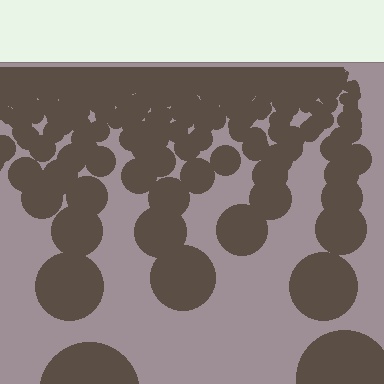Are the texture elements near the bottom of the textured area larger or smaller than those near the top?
Larger. Near the bottom, elements are closer to the viewer and appear at a bigger on-screen size.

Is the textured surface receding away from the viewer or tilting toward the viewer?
The surface is receding away from the viewer. Texture elements get smaller and denser toward the top.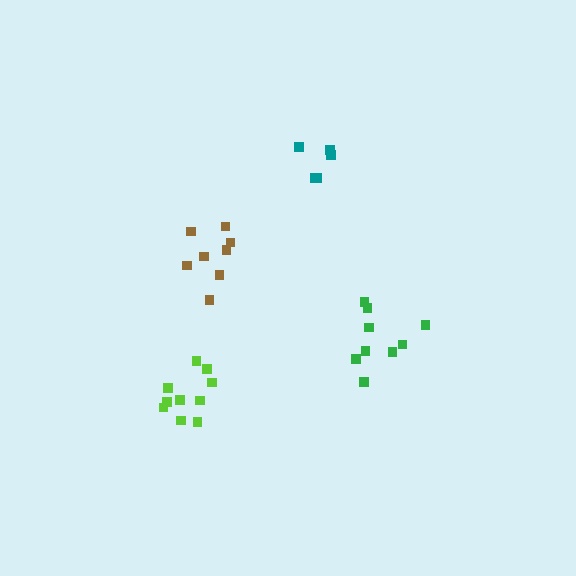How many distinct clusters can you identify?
There are 4 distinct clusters.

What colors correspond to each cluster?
The clusters are colored: brown, green, teal, lime.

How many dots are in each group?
Group 1: 8 dots, Group 2: 9 dots, Group 3: 5 dots, Group 4: 10 dots (32 total).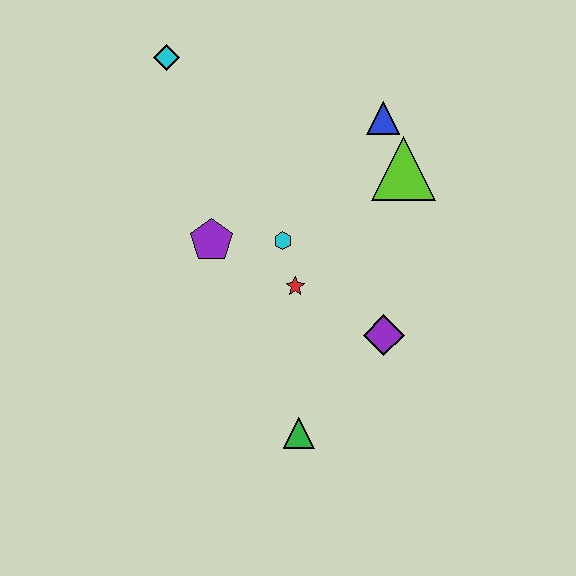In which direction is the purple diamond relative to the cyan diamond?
The purple diamond is below the cyan diamond.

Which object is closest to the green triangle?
The purple diamond is closest to the green triangle.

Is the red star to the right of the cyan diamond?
Yes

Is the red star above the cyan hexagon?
No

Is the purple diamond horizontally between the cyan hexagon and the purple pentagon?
No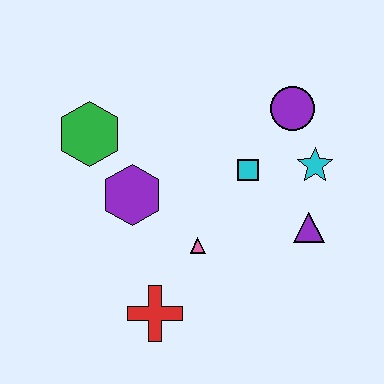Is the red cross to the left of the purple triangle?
Yes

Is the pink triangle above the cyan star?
No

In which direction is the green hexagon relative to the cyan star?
The green hexagon is to the left of the cyan star.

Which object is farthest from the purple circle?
The red cross is farthest from the purple circle.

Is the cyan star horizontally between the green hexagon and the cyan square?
No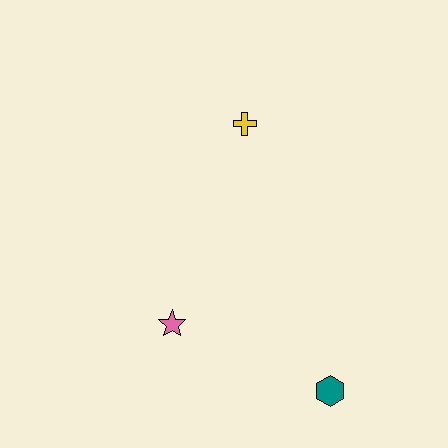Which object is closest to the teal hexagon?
The pink star is closest to the teal hexagon.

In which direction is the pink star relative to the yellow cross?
The pink star is below the yellow cross.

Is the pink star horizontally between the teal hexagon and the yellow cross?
No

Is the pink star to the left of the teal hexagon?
Yes